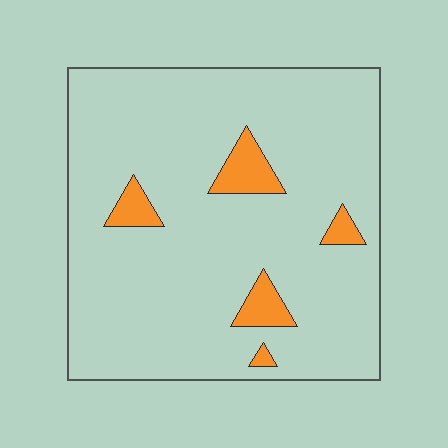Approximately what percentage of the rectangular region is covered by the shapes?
Approximately 10%.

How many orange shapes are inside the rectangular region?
5.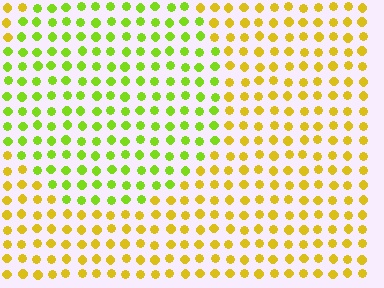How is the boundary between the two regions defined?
The boundary is defined purely by a slight shift in hue (about 39 degrees). Spacing, size, and orientation are identical on both sides.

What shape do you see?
I see a circle.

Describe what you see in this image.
The image is filled with small yellow elements in a uniform arrangement. A circle-shaped region is visible where the elements are tinted to a slightly different hue, forming a subtle color boundary.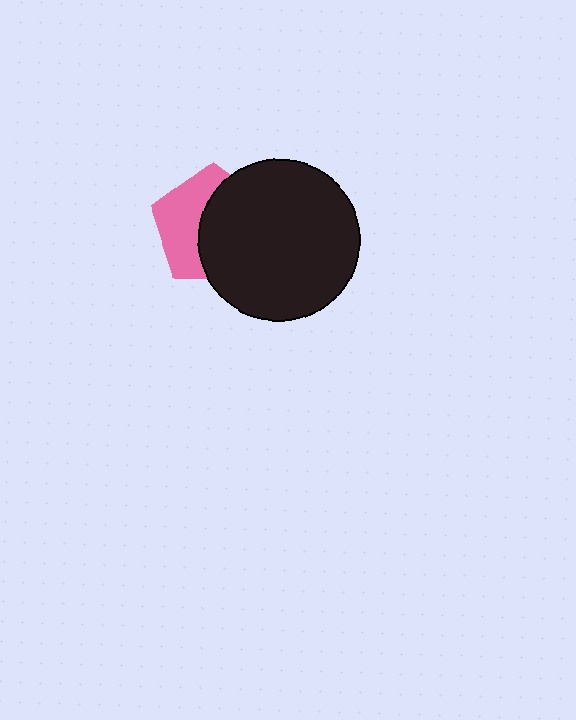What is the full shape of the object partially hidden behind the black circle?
The partially hidden object is a pink pentagon.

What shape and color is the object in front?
The object in front is a black circle.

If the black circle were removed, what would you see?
You would see the complete pink pentagon.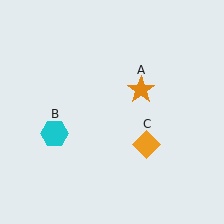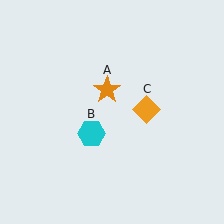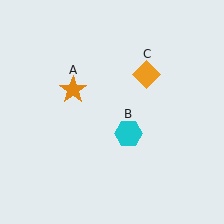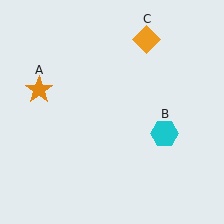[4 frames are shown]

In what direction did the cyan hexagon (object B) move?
The cyan hexagon (object B) moved right.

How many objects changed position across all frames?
3 objects changed position: orange star (object A), cyan hexagon (object B), orange diamond (object C).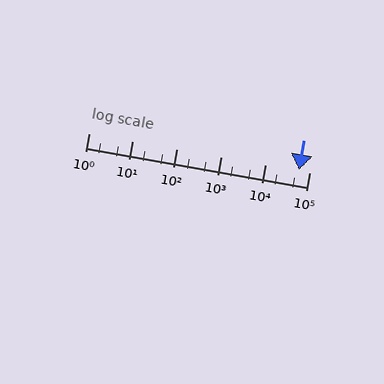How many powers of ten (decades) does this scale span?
The scale spans 5 decades, from 1 to 100000.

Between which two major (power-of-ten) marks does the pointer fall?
The pointer is between 10000 and 100000.